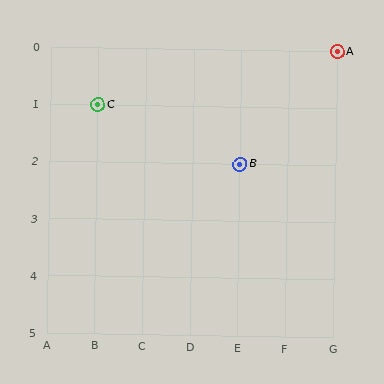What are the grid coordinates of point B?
Point B is at grid coordinates (E, 2).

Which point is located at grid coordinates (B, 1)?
Point C is at (B, 1).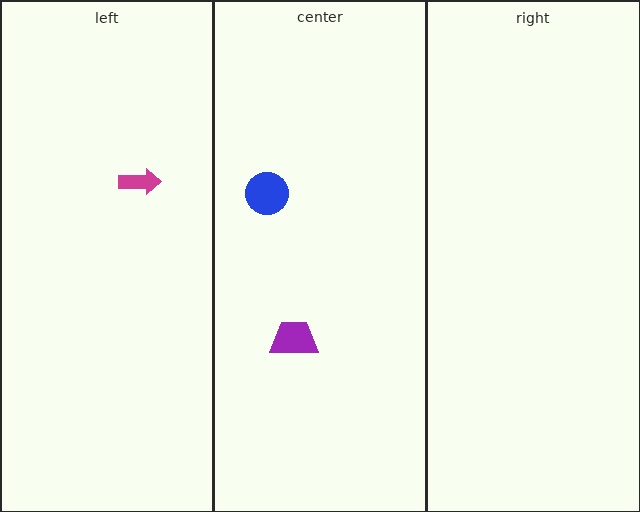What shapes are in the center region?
The blue circle, the purple trapezoid.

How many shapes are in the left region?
1.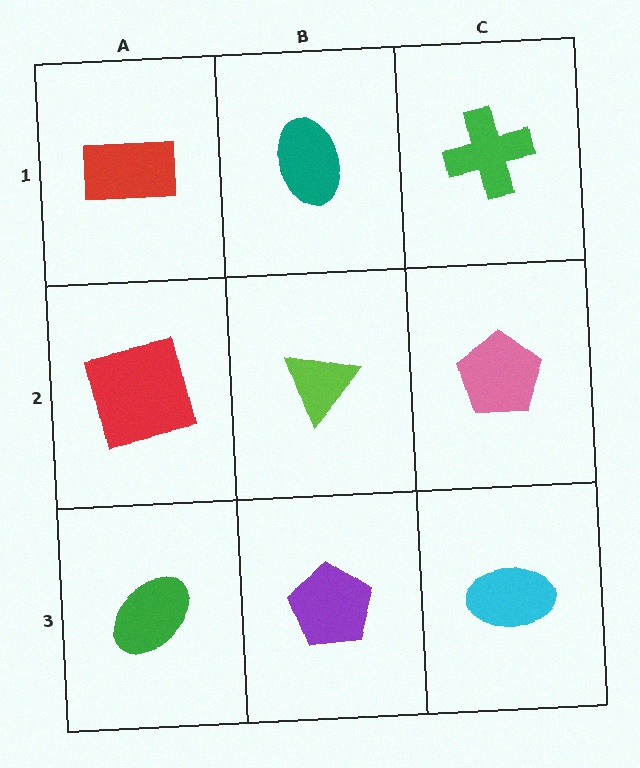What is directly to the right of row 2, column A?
A lime triangle.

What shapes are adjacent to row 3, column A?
A red square (row 2, column A), a purple pentagon (row 3, column B).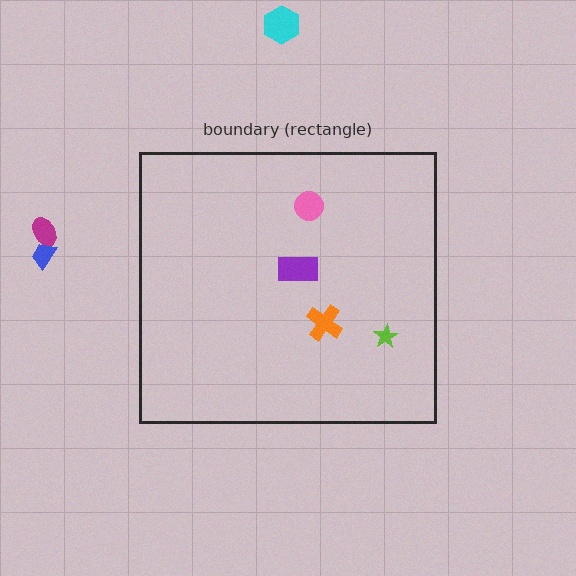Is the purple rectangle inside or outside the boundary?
Inside.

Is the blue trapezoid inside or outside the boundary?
Outside.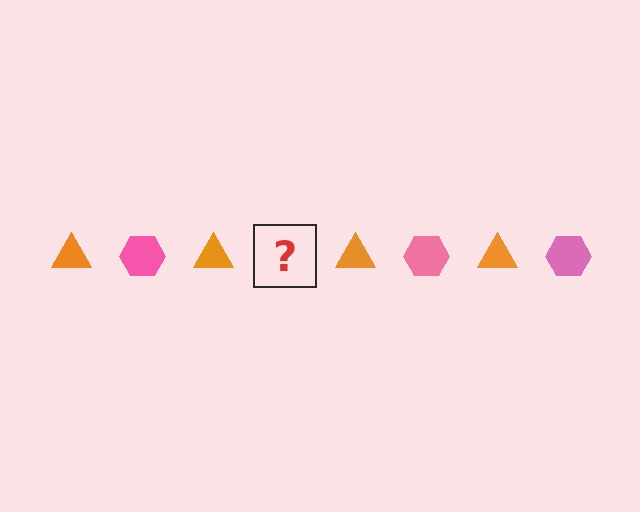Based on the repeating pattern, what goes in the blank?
The blank should be a pink hexagon.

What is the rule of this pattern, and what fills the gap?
The rule is that the pattern alternates between orange triangle and pink hexagon. The gap should be filled with a pink hexagon.